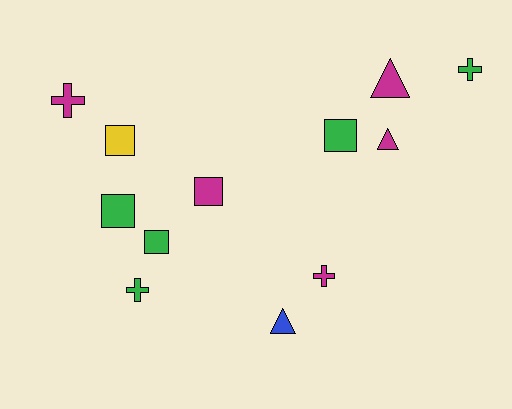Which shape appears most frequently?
Square, with 5 objects.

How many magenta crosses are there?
There are 2 magenta crosses.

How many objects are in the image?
There are 12 objects.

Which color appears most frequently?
Green, with 5 objects.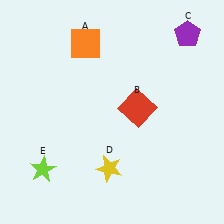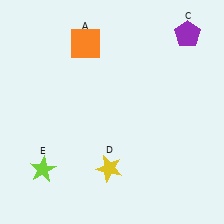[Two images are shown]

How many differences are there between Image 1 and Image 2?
There is 1 difference between the two images.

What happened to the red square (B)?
The red square (B) was removed in Image 2. It was in the top-right area of Image 1.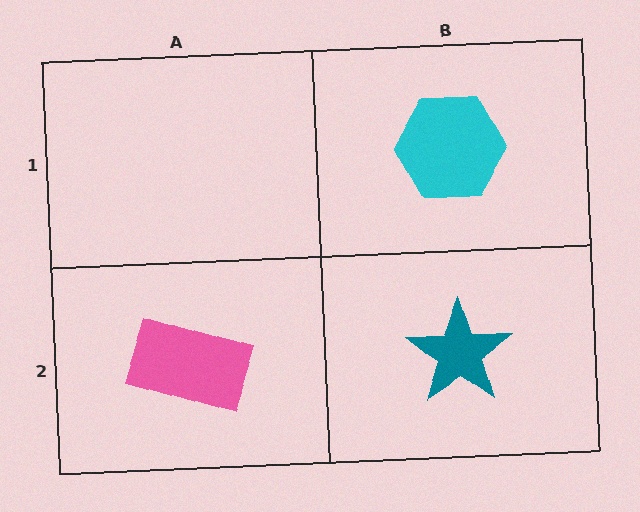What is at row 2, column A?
A pink rectangle.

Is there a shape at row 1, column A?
No, that cell is empty.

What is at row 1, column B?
A cyan hexagon.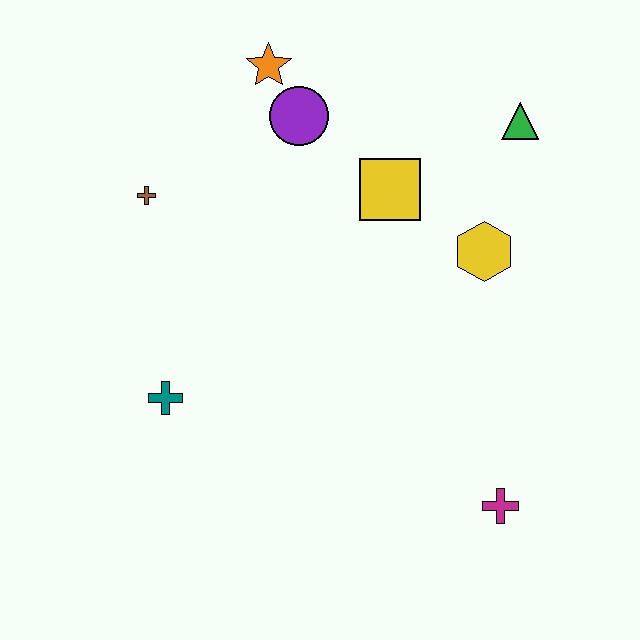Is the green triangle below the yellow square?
No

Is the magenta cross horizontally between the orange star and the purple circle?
No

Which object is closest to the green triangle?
The yellow hexagon is closest to the green triangle.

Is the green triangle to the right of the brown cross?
Yes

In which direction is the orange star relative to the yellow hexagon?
The orange star is to the left of the yellow hexagon.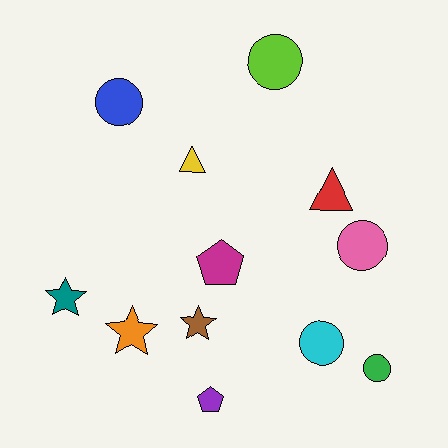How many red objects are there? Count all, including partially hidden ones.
There is 1 red object.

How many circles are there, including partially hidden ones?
There are 5 circles.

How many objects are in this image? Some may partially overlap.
There are 12 objects.